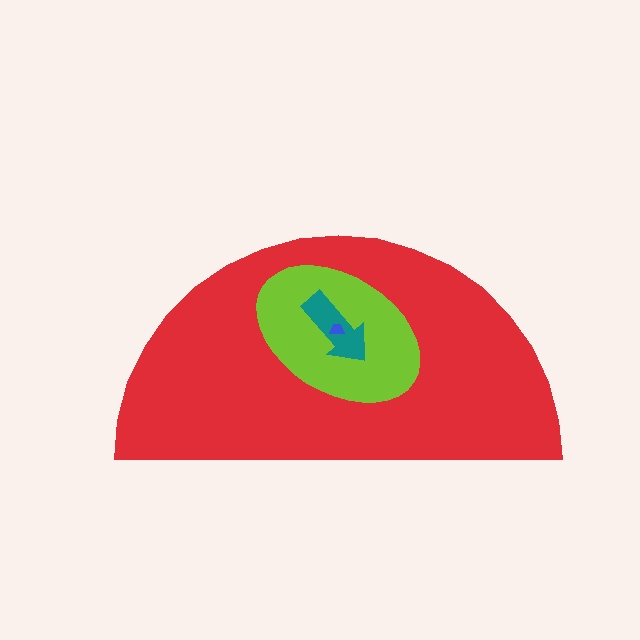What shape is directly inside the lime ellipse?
The teal arrow.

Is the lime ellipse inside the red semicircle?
Yes.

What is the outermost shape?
The red semicircle.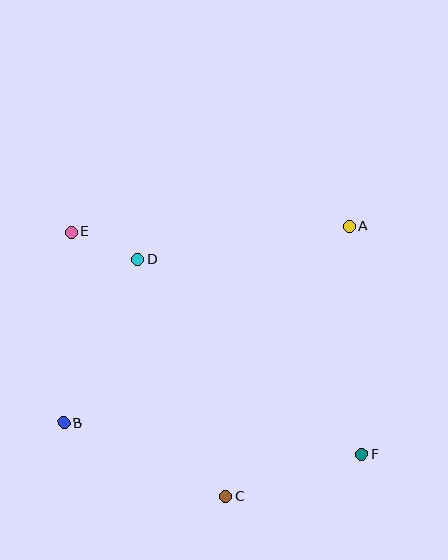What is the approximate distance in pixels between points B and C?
The distance between B and C is approximately 178 pixels.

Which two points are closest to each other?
Points D and E are closest to each other.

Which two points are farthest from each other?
Points E and F are farthest from each other.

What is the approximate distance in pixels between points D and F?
The distance between D and F is approximately 296 pixels.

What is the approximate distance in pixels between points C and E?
The distance between C and E is approximately 307 pixels.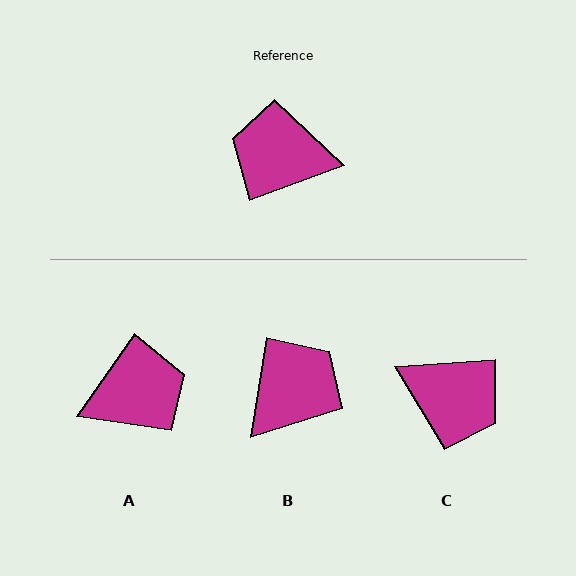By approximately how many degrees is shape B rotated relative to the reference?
Approximately 119 degrees clockwise.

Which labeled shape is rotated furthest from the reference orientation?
C, about 164 degrees away.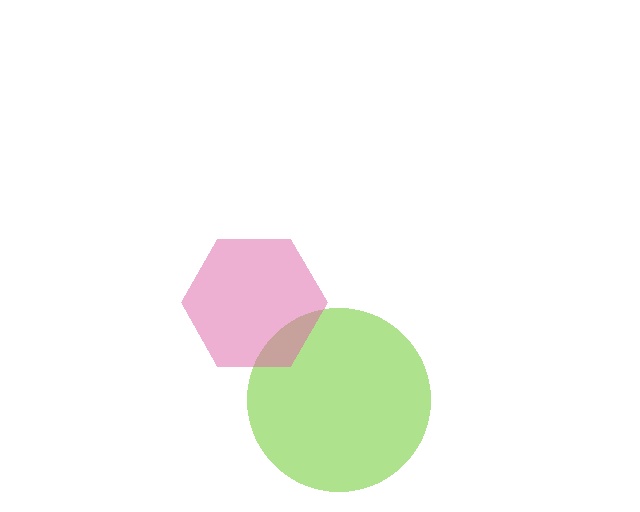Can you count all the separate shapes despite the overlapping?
Yes, there are 2 separate shapes.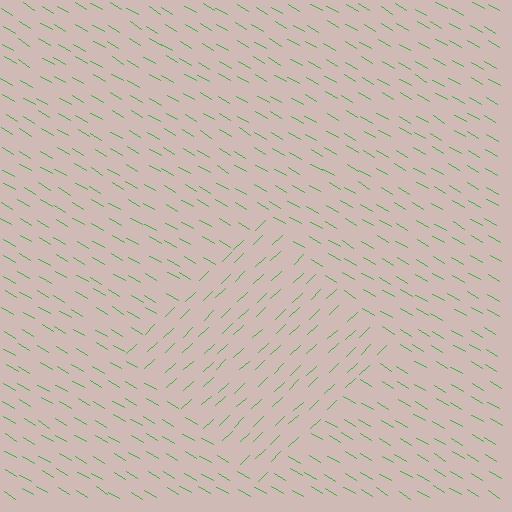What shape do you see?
I see a diamond.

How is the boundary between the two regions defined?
The boundary is defined purely by a change in line orientation (approximately 74 degrees difference). All lines are the same color and thickness.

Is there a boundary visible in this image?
Yes, there is a texture boundary formed by a change in line orientation.